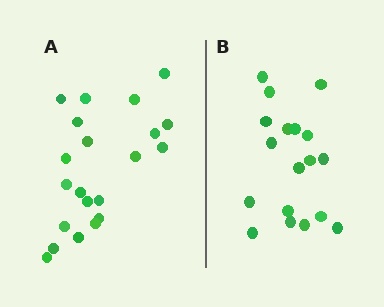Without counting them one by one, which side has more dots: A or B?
Region A (the left region) has more dots.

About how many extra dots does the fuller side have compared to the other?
Region A has just a few more — roughly 2 or 3 more dots than region B.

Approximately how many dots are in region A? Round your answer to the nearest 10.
About 20 dots. (The exact count is 21, which rounds to 20.)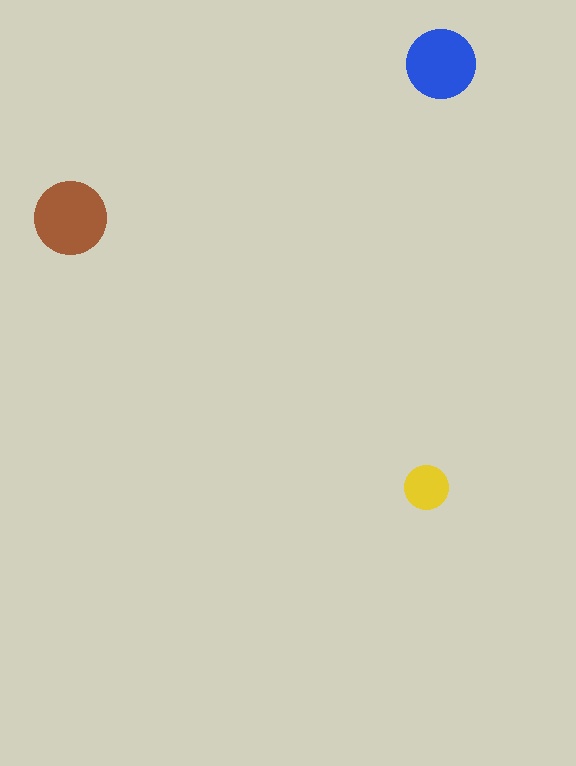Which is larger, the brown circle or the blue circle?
The brown one.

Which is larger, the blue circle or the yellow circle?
The blue one.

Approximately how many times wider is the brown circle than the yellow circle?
About 1.5 times wider.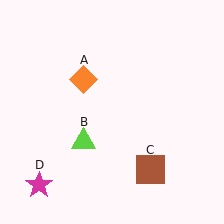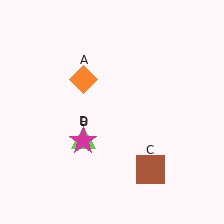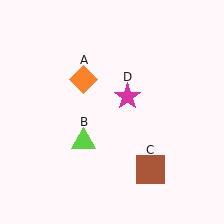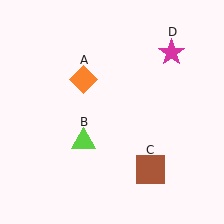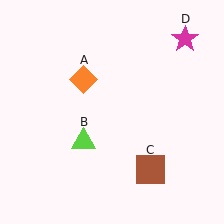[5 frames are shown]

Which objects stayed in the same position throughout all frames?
Orange diamond (object A) and lime triangle (object B) and brown square (object C) remained stationary.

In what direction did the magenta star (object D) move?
The magenta star (object D) moved up and to the right.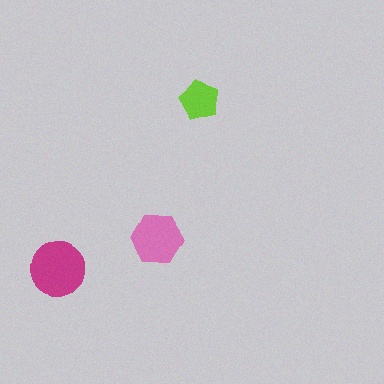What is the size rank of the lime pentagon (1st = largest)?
3rd.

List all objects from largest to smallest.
The magenta circle, the pink hexagon, the lime pentagon.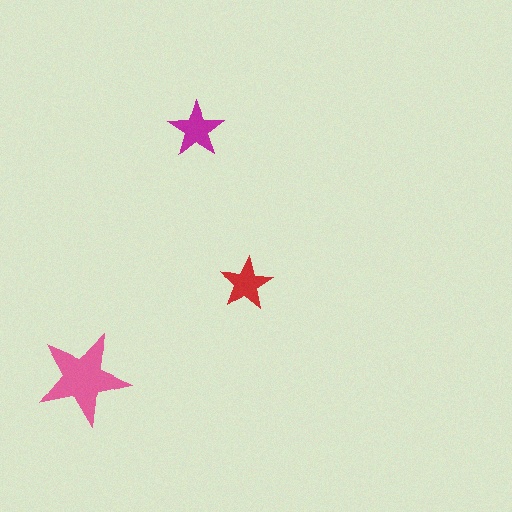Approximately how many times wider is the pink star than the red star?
About 1.5 times wider.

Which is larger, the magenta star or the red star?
The magenta one.